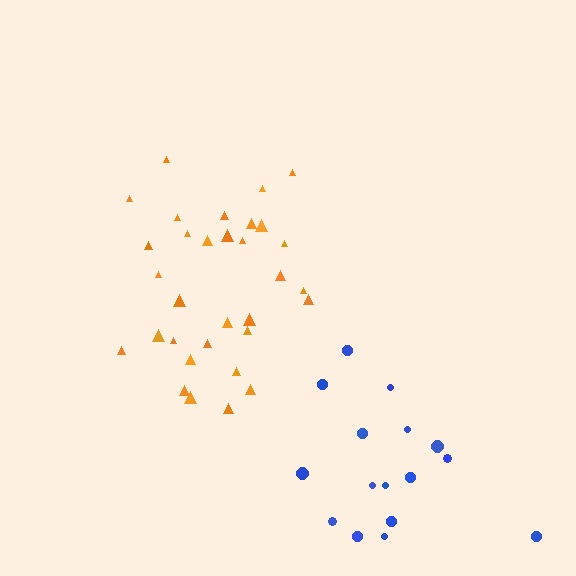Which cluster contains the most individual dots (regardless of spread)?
Orange (32).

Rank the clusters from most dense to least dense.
orange, blue.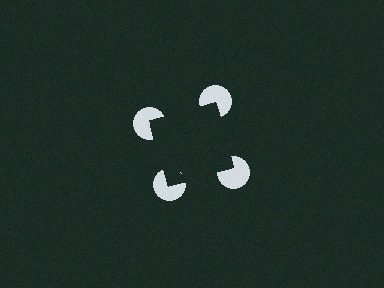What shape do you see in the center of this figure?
An illusory square — its edges are inferred from the aligned wedge cuts in the pac-man discs, not physically drawn.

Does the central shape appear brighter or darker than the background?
It typically appears slightly darker than the background, even though no actual brightness change is drawn.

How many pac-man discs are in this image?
There are 4 — one at each vertex of the illusory square.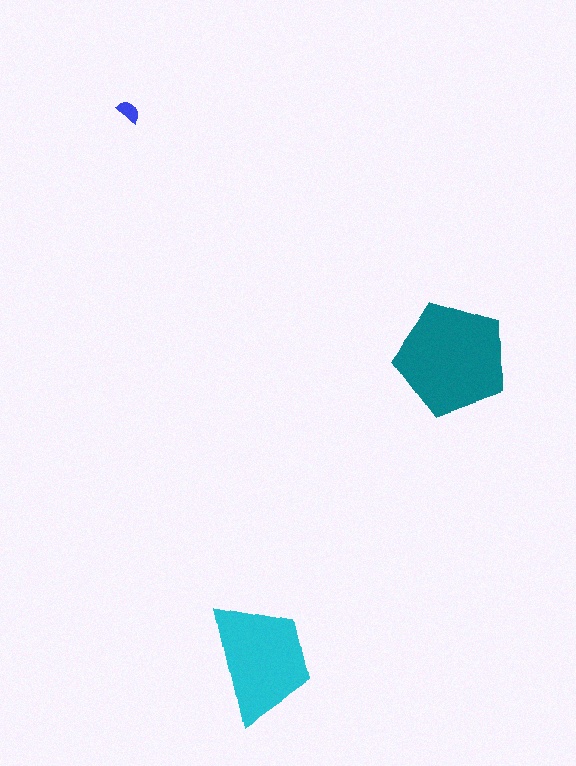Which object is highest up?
The blue semicircle is topmost.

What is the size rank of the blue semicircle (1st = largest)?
3rd.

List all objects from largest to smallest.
The teal pentagon, the cyan trapezoid, the blue semicircle.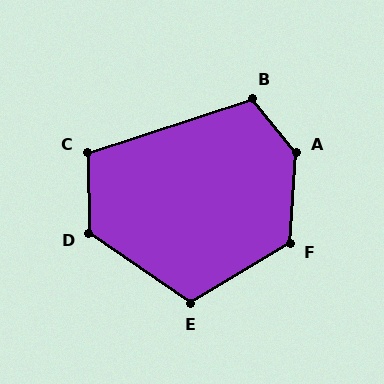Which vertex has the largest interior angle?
A, at approximately 138 degrees.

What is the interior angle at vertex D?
Approximately 125 degrees (obtuse).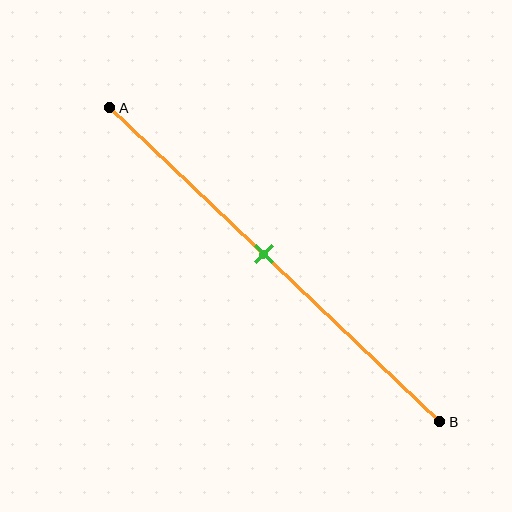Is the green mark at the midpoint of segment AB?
No, the mark is at about 45% from A, not at the 50% midpoint.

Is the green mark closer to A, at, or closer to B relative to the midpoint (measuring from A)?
The green mark is closer to point A than the midpoint of segment AB.